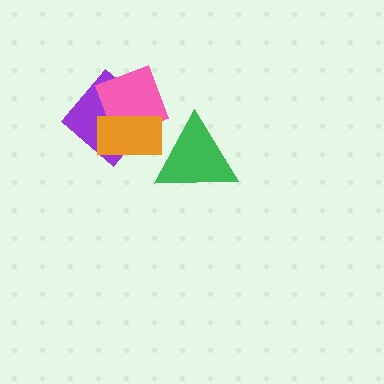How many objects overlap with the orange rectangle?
3 objects overlap with the orange rectangle.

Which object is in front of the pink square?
The orange rectangle is in front of the pink square.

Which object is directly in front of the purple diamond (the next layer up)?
The pink square is directly in front of the purple diamond.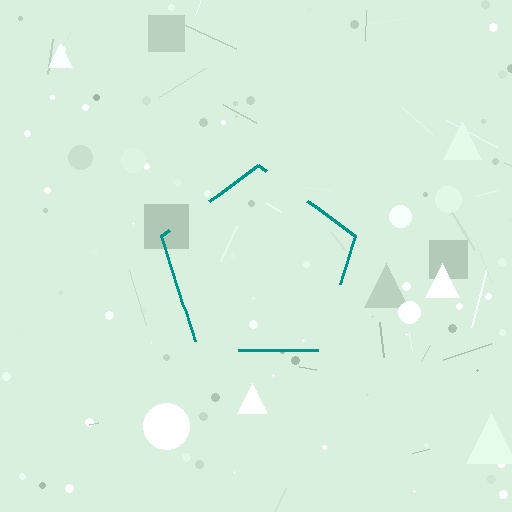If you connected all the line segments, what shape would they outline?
They would outline a pentagon.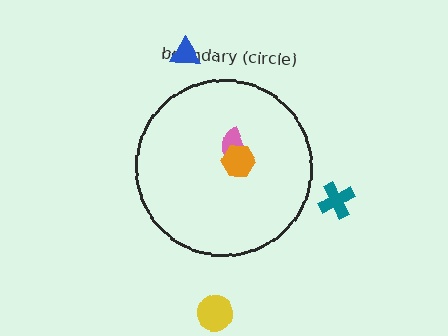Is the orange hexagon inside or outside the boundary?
Inside.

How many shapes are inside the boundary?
2 inside, 3 outside.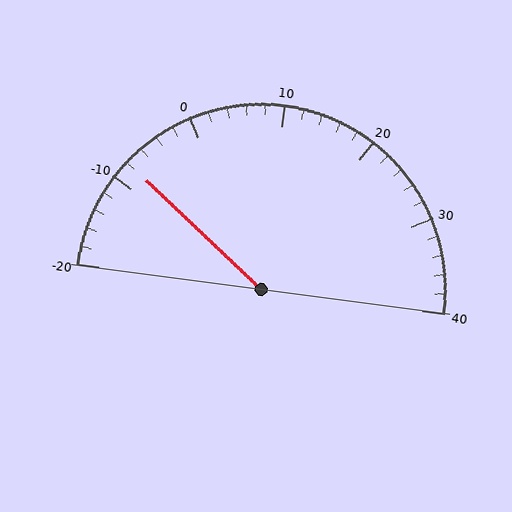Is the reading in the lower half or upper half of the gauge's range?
The reading is in the lower half of the range (-20 to 40).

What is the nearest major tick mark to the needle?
The nearest major tick mark is -10.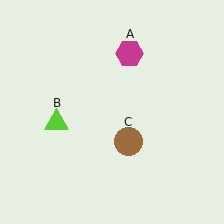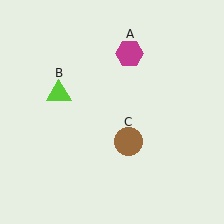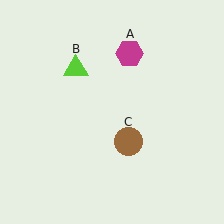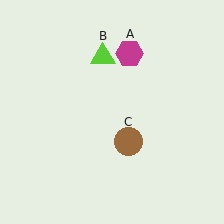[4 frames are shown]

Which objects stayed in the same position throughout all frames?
Magenta hexagon (object A) and brown circle (object C) remained stationary.